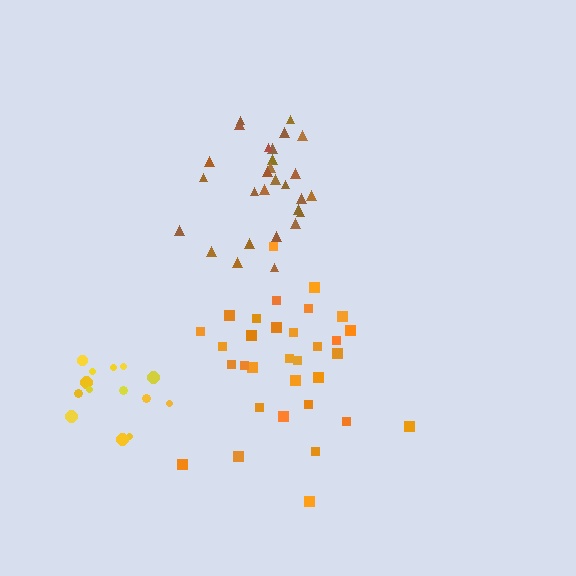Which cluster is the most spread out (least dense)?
Orange.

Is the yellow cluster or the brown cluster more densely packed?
Yellow.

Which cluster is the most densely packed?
Yellow.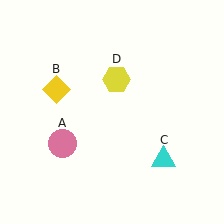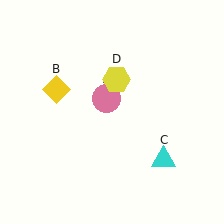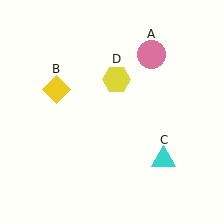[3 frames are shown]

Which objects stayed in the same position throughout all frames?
Yellow diamond (object B) and cyan triangle (object C) and yellow hexagon (object D) remained stationary.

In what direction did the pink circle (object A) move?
The pink circle (object A) moved up and to the right.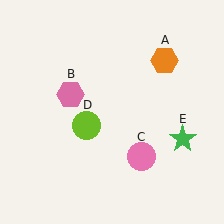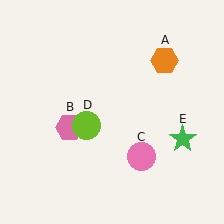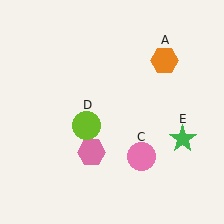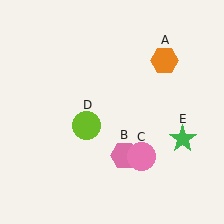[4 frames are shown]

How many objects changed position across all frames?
1 object changed position: pink hexagon (object B).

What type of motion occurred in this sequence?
The pink hexagon (object B) rotated counterclockwise around the center of the scene.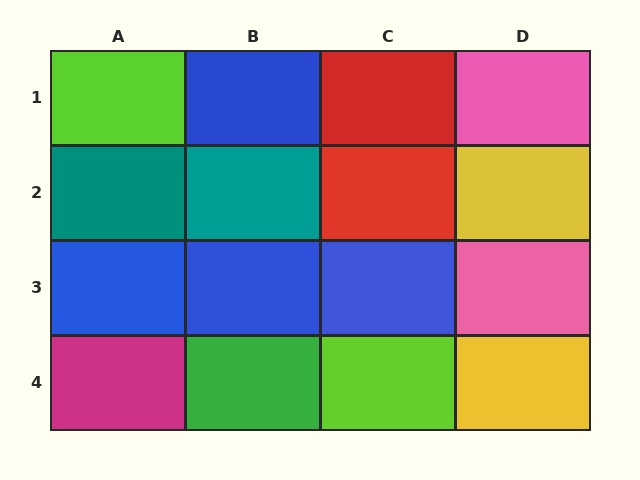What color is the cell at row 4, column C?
Lime.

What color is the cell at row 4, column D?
Yellow.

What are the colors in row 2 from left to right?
Teal, teal, red, yellow.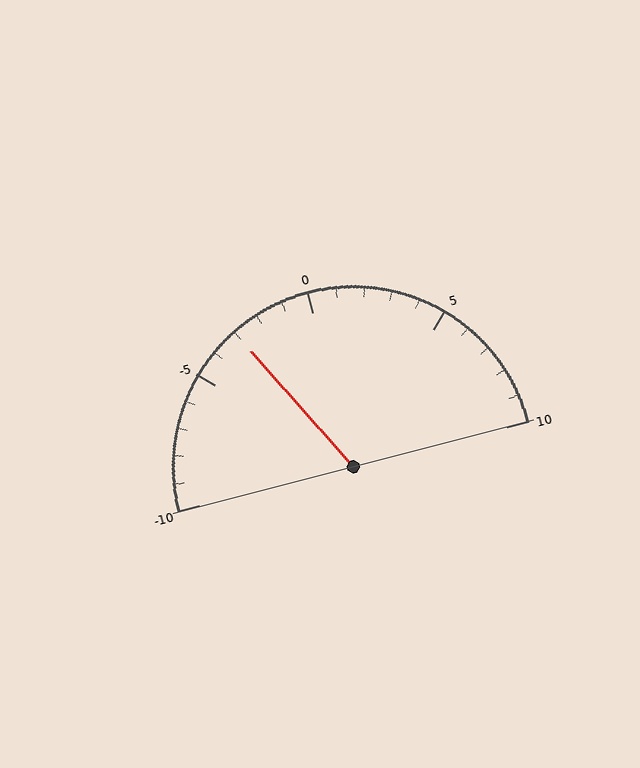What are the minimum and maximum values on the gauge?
The gauge ranges from -10 to 10.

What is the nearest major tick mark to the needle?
The nearest major tick mark is -5.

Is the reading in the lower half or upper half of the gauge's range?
The reading is in the lower half of the range (-10 to 10).